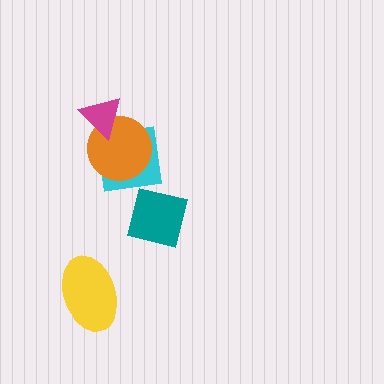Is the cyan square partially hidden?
Yes, it is partially covered by another shape.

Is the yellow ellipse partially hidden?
No, no other shape covers it.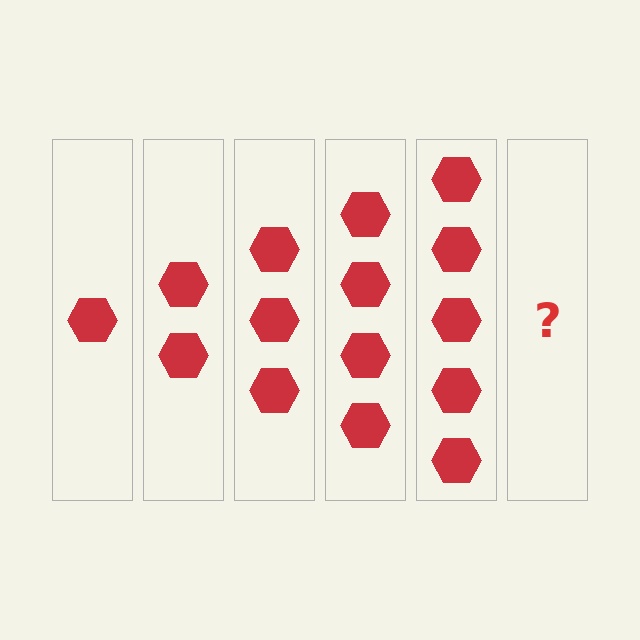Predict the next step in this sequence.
The next step is 6 hexagons.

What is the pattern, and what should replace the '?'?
The pattern is that each step adds one more hexagon. The '?' should be 6 hexagons.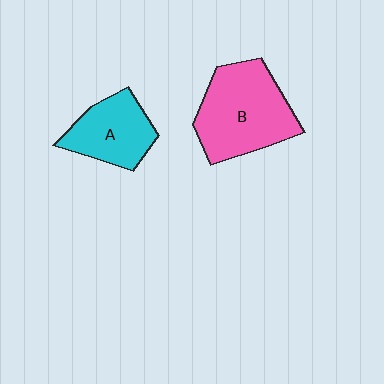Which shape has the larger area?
Shape B (pink).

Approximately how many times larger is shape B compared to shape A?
Approximately 1.5 times.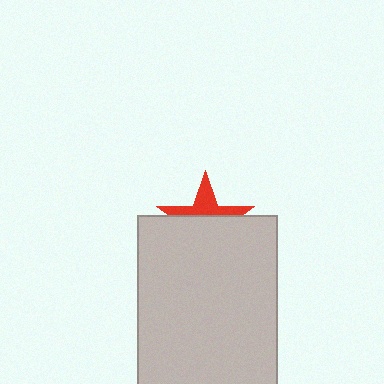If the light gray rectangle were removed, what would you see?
You would see the complete red star.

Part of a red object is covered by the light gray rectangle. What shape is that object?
It is a star.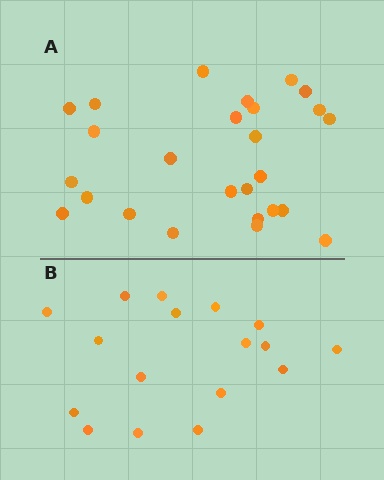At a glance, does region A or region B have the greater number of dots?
Region A (the top region) has more dots.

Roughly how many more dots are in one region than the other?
Region A has roughly 8 or so more dots than region B.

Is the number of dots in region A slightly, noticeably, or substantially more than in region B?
Region A has substantially more. The ratio is roughly 1.5 to 1.